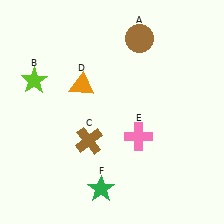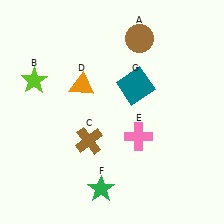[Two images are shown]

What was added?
A teal square (G) was added in Image 2.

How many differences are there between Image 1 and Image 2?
There is 1 difference between the two images.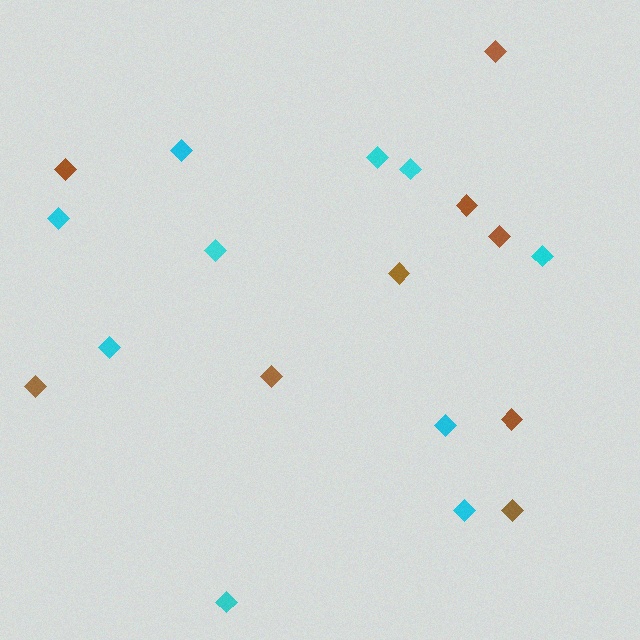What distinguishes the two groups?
There are 2 groups: one group of cyan diamonds (10) and one group of brown diamonds (9).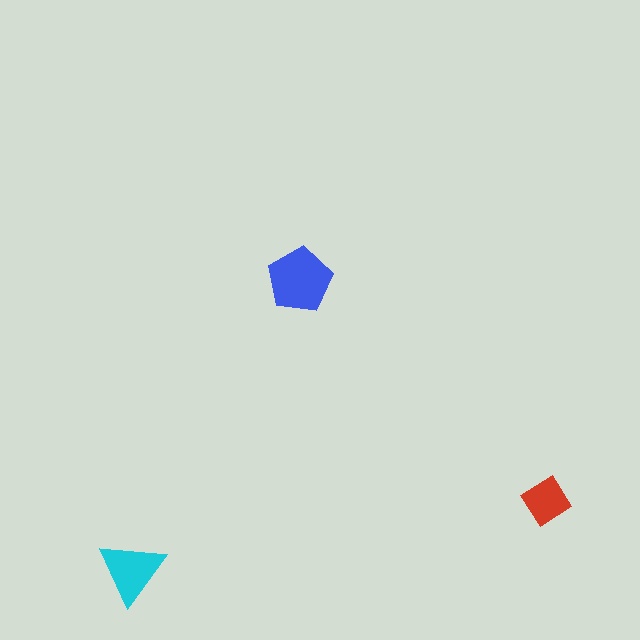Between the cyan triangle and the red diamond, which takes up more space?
The cyan triangle.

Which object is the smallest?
The red diamond.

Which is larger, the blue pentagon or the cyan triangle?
The blue pentagon.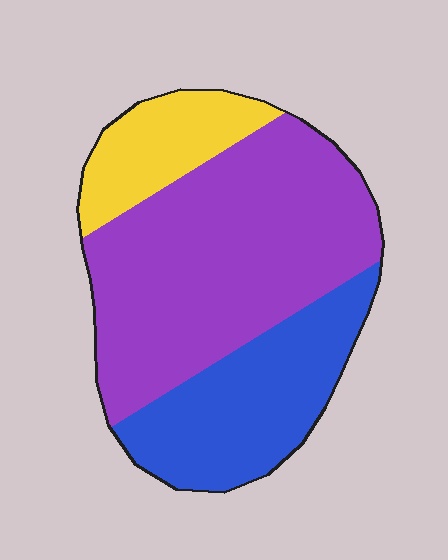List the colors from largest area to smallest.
From largest to smallest: purple, blue, yellow.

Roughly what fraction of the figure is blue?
Blue takes up about one quarter (1/4) of the figure.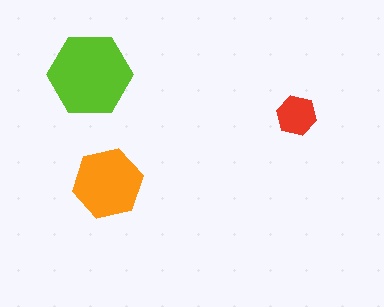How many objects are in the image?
There are 3 objects in the image.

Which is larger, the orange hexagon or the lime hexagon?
The lime one.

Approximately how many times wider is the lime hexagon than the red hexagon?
About 2 times wider.